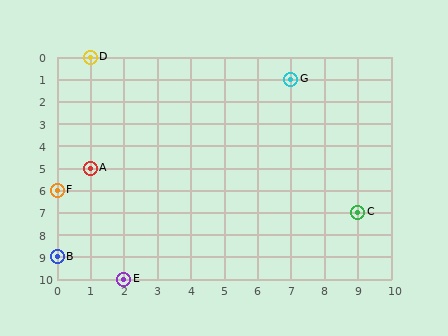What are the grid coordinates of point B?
Point B is at grid coordinates (0, 9).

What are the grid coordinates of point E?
Point E is at grid coordinates (2, 10).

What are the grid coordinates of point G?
Point G is at grid coordinates (7, 1).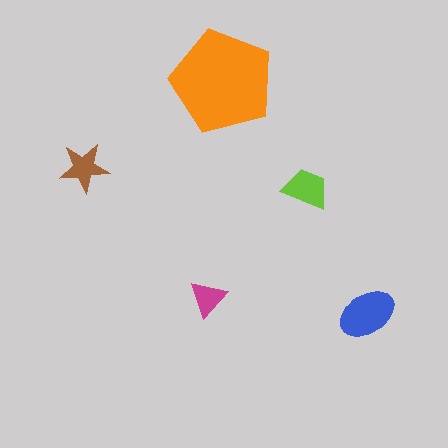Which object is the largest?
The orange pentagon.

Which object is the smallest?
The magenta triangle.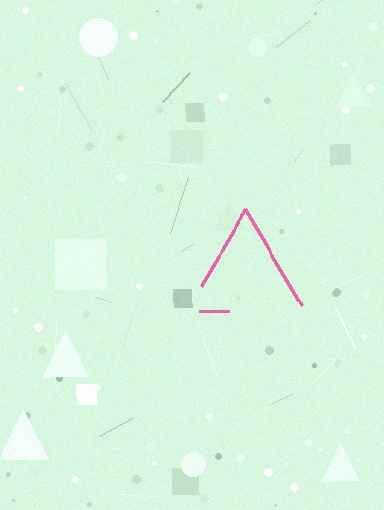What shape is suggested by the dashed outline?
The dashed outline suggests a triangle.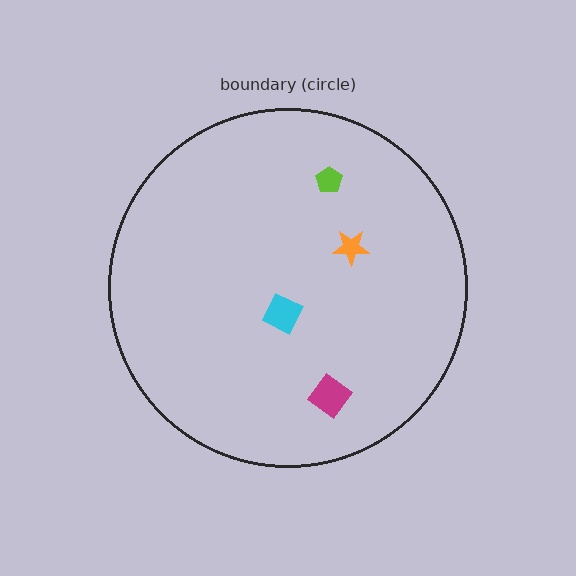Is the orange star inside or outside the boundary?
Inside.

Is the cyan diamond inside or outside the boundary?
Inside.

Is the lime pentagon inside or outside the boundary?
Inside.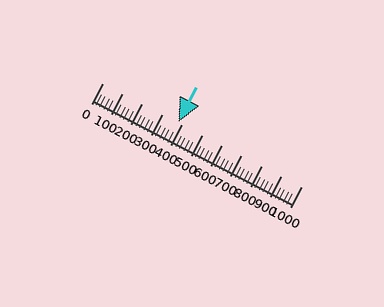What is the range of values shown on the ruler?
The ruler shows values from 0 to 1000.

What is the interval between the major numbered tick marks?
The major tick marks are spaced 100 units apart.